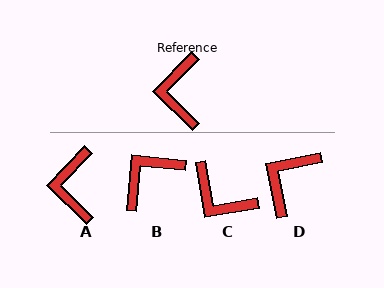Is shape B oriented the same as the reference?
No, it is off by about 51 degrees.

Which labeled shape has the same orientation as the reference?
A.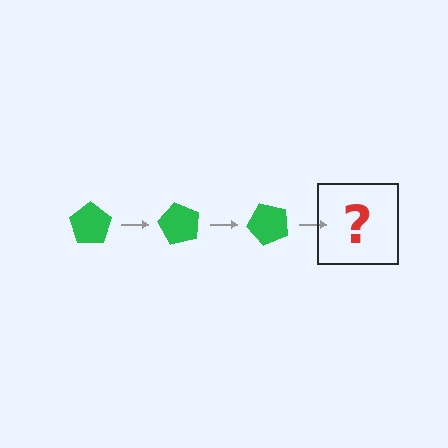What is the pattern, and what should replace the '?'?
The pattern is that the pentagon rotates 60 degrees each step. The '?' should be a green pentagon rotated 180 degrees.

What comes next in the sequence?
The next element should be a green pentagon rotated 180 degrees.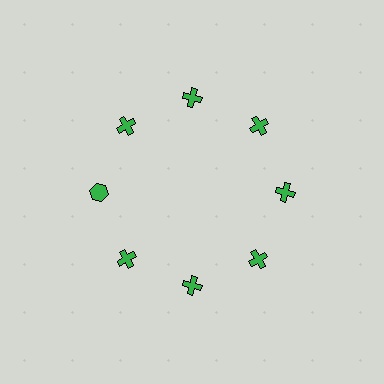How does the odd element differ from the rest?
It has a different shape: hexagon instead of cross.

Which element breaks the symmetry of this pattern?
The green hexagon at roughly the 9 o'clock position breaks the symmetry. All other shapes are green crosses.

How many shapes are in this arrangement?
There are 8 shapes arranged in a ring pattern.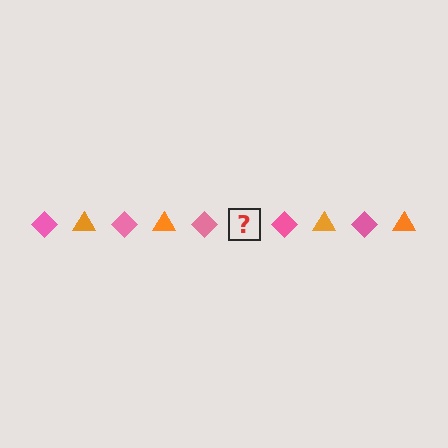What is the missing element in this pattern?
The missing element is an orange triangle.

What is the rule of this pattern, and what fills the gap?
The rule is that the pattern alternates between pink diamond and orange triangle. The gap should be filled with an orange triangle.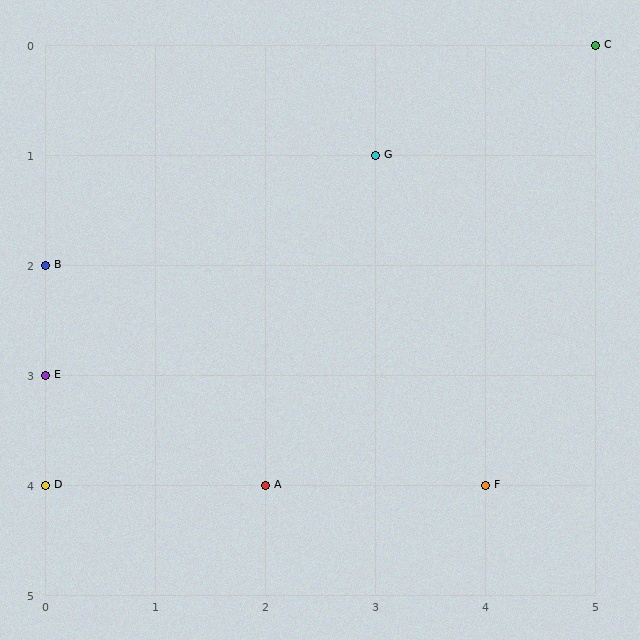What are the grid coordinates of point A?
Point A is at grid coordinates (2, 4).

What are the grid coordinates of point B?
Point B is at grid coordinates (0, 2).